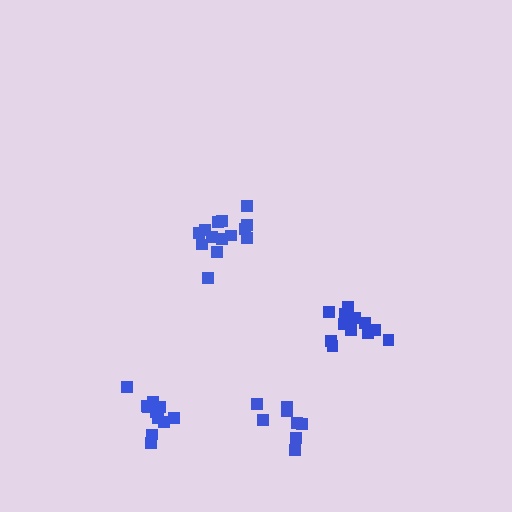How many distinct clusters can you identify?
There are 4 distinct clusters.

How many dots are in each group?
Group 1: 14 dots, Group 2: 8 dots, Group 3: 12 dots, Group 4: 11 dots (45 total).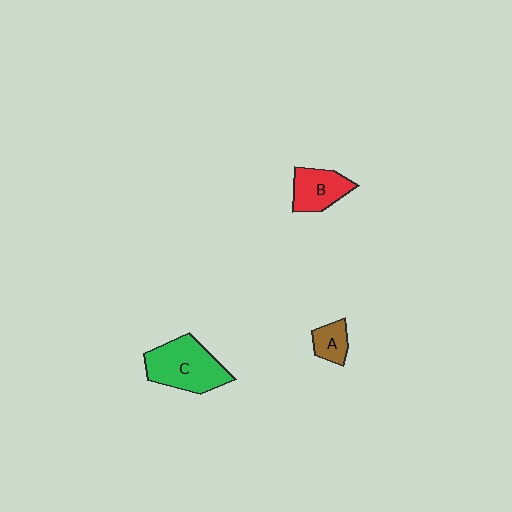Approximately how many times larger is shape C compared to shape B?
Approximately 1.6 times.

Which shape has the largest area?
Shape C (green).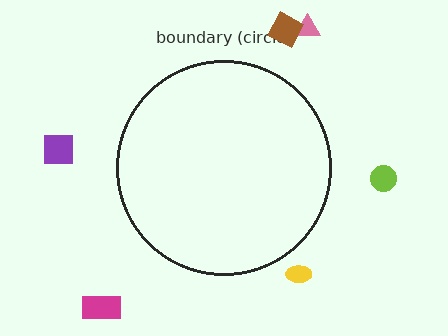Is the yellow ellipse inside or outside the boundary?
Outside.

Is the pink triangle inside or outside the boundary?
Outside.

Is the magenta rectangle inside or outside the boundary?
Outside.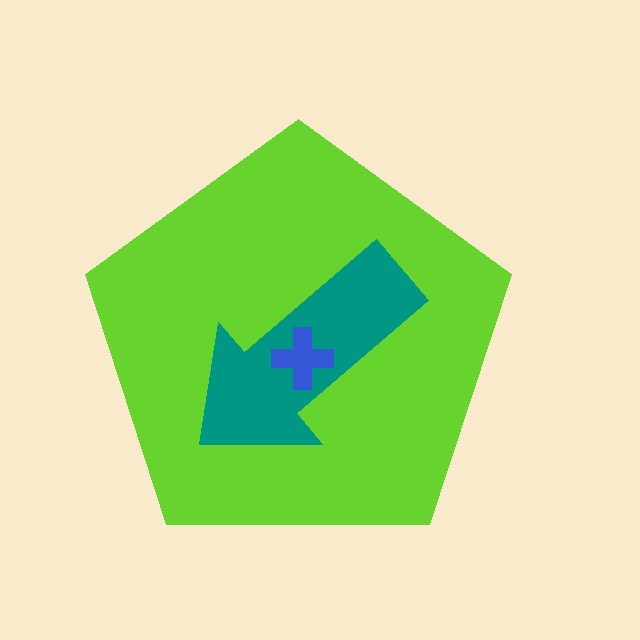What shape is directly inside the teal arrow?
The blue cross.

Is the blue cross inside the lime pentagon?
Yes.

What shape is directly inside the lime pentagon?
The teal arrow.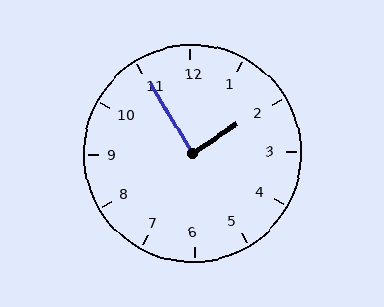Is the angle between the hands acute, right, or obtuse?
It is right.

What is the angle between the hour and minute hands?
Approximately 88 degrees.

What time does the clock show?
1:55.